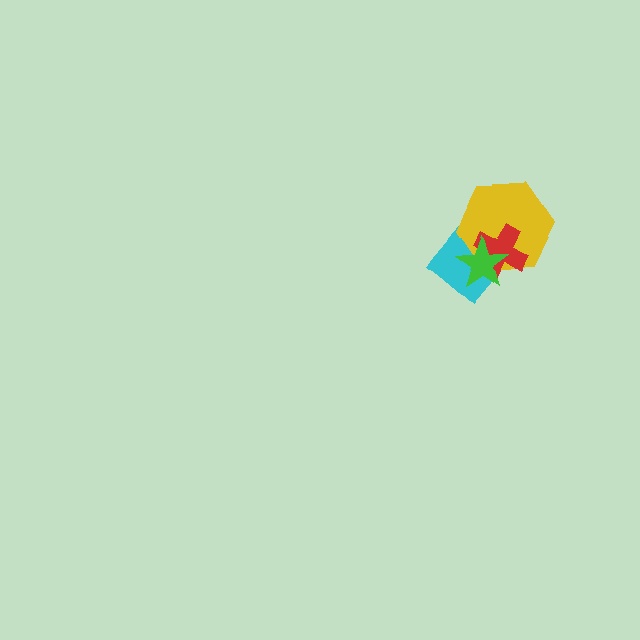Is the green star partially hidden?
No, no other shape covers it.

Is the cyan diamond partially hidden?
Yes, it is partially covered by another shape.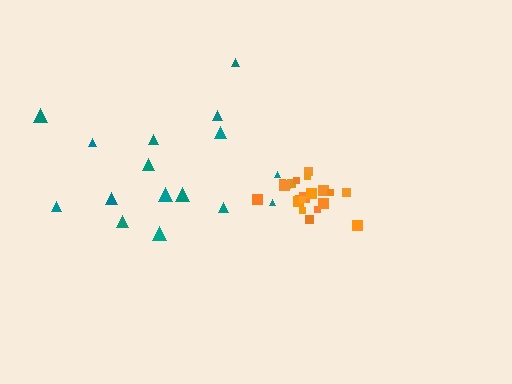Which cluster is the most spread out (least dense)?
Teal.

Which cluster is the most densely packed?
Orange.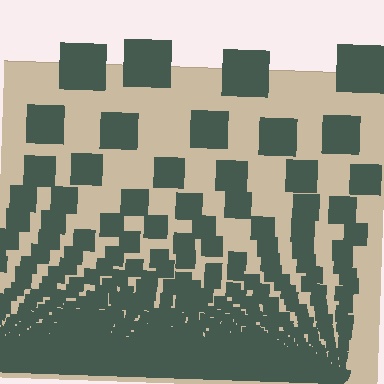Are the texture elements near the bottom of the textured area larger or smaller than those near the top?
Smaller. The gradient is inverted — elements near the bottom are smaller and denser.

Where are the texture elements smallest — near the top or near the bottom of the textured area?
Near the bottom.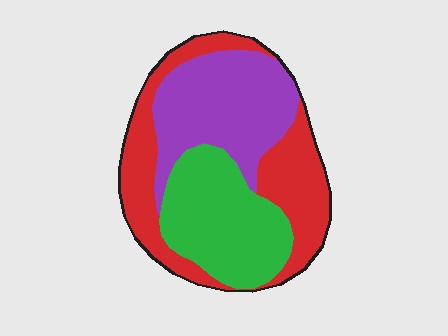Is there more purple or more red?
Red.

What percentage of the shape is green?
Green covers roughly 30% of the shape.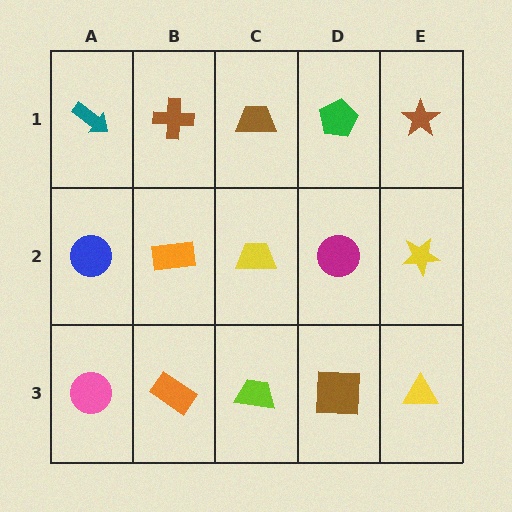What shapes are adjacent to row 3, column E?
A yellow star (row 2, column E), a brown square (row 3, column D).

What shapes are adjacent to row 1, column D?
A magenta circle (row 2, column D), a brown trapezoid (row 1, column C), a brown star (row 1, column E).